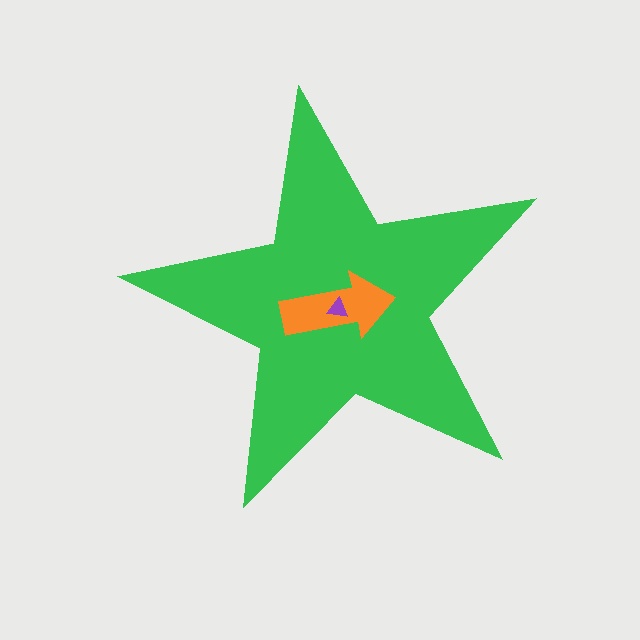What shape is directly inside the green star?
The orange arrow.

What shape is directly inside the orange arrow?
The purple triangle.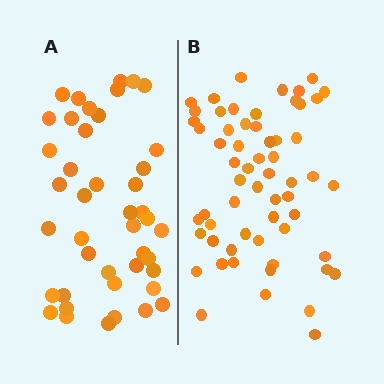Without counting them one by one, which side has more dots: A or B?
Region B (the right region) has more dots.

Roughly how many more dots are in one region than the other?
Region B has approximately 15 more dots than region A.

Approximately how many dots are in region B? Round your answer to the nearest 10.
About 60 dots.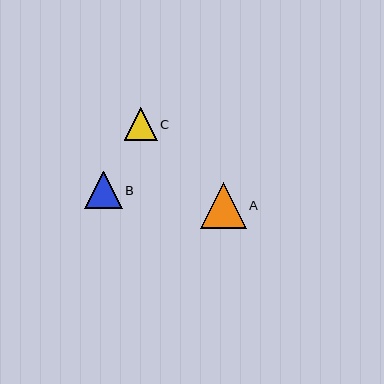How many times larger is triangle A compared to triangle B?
Triangle A is approximately 1.2 times the size of triangle B.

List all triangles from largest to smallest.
From largest to smallest: A, B, C.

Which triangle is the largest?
Triangle A is the largest with a size of approximately 46 pixels.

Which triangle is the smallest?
Triangle C is the smallest with a size of approximately 33 pixels.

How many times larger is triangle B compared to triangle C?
Triangle B is approximately 1.1 times the size of triangle C.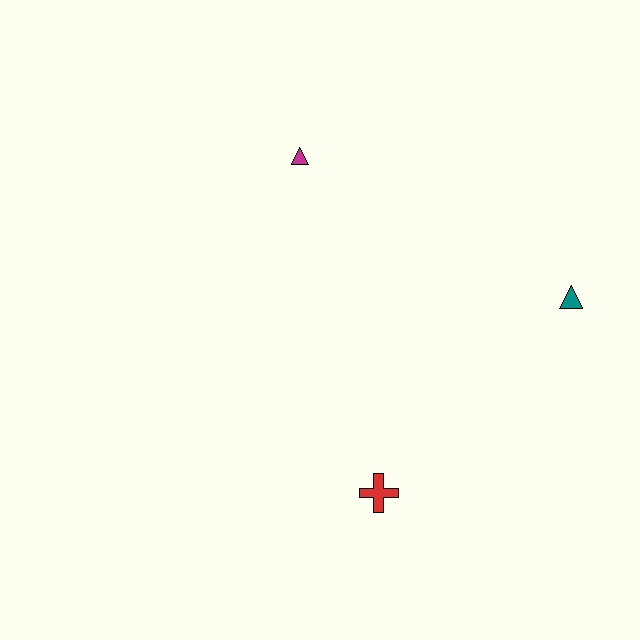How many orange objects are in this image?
There are no orange objects.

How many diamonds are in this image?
There are no diamonds.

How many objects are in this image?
There are 3 objects.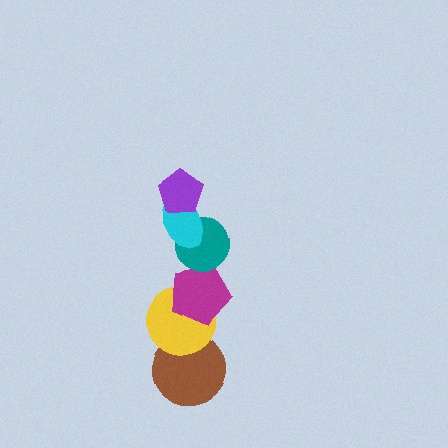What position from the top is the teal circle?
The teal circle is 3rd from the top.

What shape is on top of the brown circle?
The yellow circle is on top of the brown circle.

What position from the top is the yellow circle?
The yellow circle is 5th from the top.